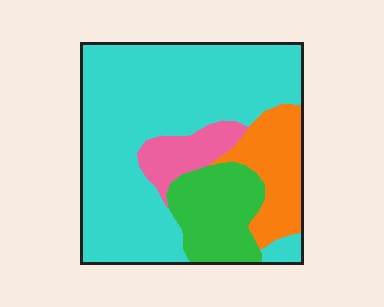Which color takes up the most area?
Cyan, at roughly 60%.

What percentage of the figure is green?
Green takes up less than a quarter of the figure.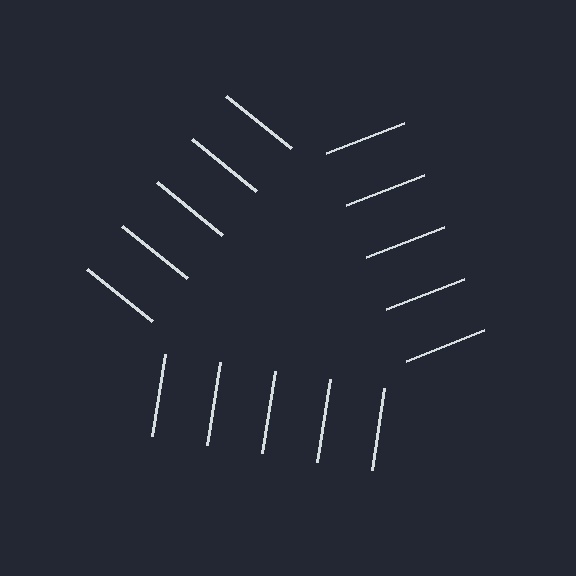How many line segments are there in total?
15 — 5 along each of the 3 edges.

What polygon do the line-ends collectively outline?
An illusory triangle — the line segments terminate on its edges but no continuous stroke is drawn.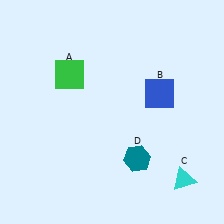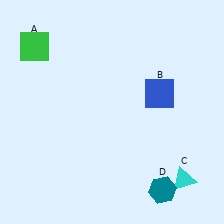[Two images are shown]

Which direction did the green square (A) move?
The green square (A) moved left.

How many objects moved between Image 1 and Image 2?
2 objects moved between the two images.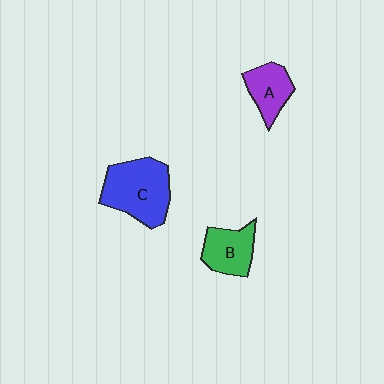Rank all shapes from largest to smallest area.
From largest to smallest: C (blue), B (green), A (purple).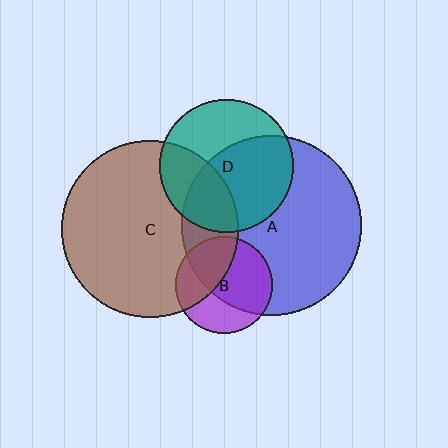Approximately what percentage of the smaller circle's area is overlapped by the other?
Approximately 55%.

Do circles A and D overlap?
Yes.